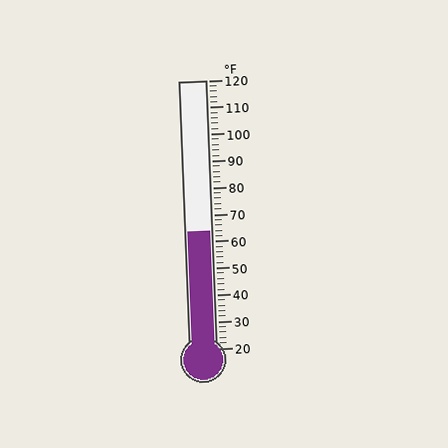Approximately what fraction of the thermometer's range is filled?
The thermometer is filled to approximately 45% of its range.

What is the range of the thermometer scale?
The thermometer scale ranges from 20°F to 120°F.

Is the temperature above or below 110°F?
The temperature is below 110°F.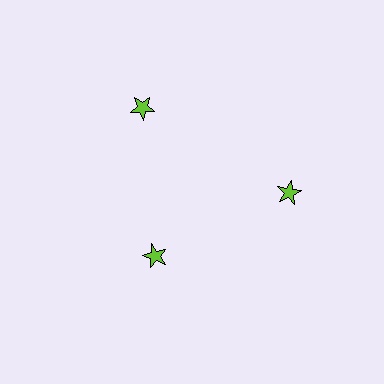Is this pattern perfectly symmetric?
No. The 3 lime stars are arranged in a ring, but one element near the 7 o'clock position is pulled inward toward the center, breaking the 3-fold rotational symmetry.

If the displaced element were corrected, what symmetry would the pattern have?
It would have 3-fold rotational symmetry — the pattern would map onto itself every 120 degrees.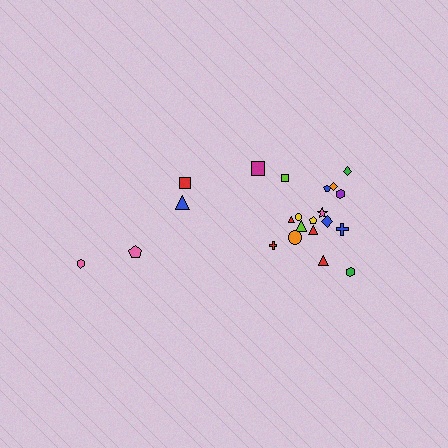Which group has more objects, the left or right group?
The right group.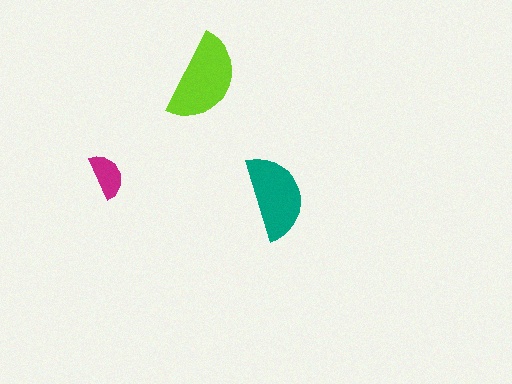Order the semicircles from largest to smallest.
the lime one, the teal one, the magenta one.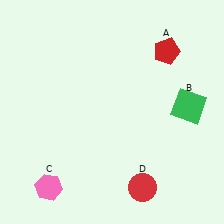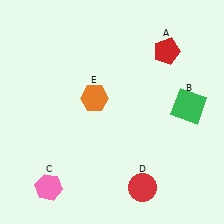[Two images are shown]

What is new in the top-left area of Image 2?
An orange hexagon (E) was added in the top-left area of Image 2.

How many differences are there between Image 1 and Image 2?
There is 1 difference between the two images.